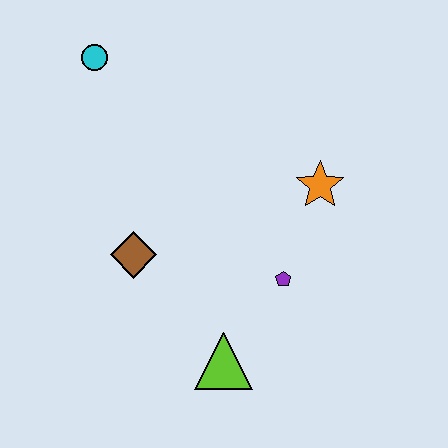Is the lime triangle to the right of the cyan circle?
Yes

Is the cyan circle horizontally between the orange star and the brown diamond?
No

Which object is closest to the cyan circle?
The brown diamond is closest to the cyan circle.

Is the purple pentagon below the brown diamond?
Yes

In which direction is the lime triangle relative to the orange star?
The lime triangle is below the orange star.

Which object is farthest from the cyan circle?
The lime triangle is farthest from the cyan circle.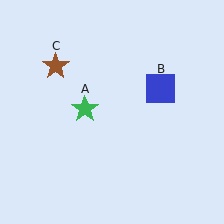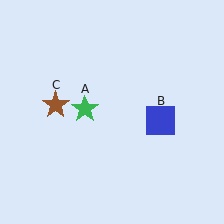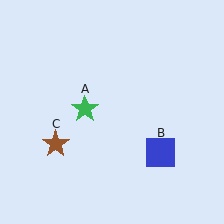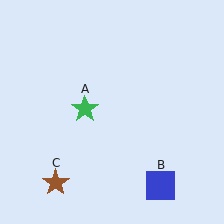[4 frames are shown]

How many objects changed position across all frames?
2 objects changed position: blue square (object B), brown star (object C).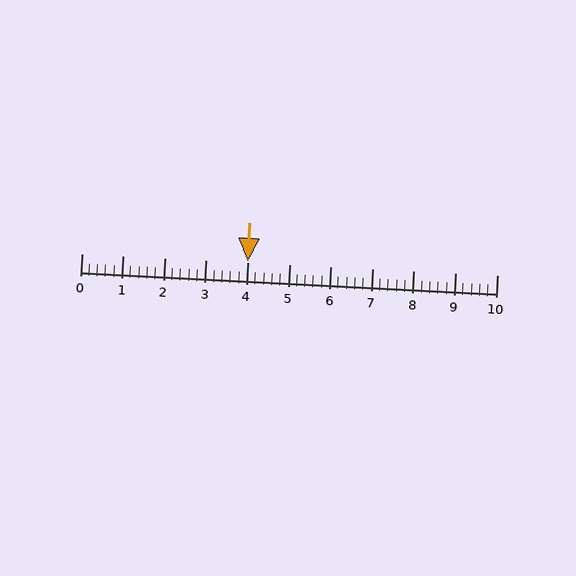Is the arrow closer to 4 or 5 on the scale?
The arrow is closer to 4.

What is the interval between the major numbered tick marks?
The major tick marks are spaced 1 units apart.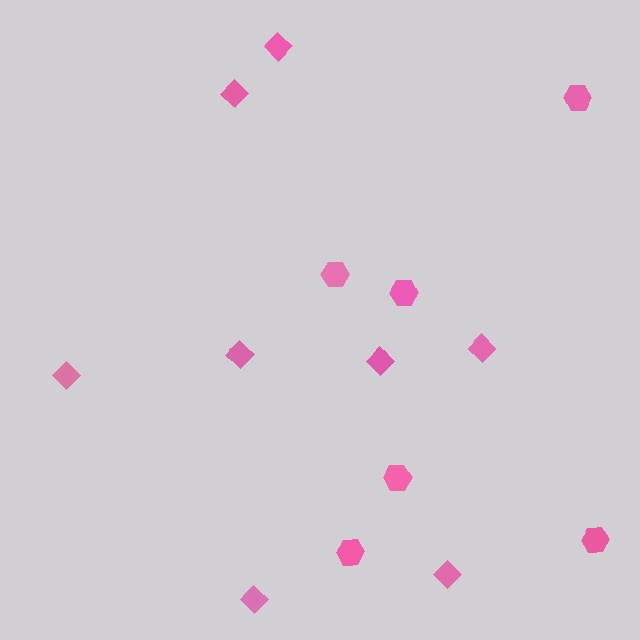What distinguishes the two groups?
There are 2 groups: one group of hexagons (6) and one group of diamonds (8).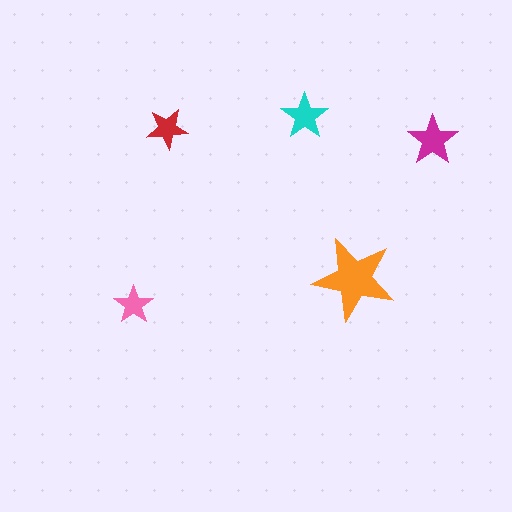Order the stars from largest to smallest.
the orange one, the magenta one, the cyan one, the red one, the pink one.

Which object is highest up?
The cyan star is topmost.